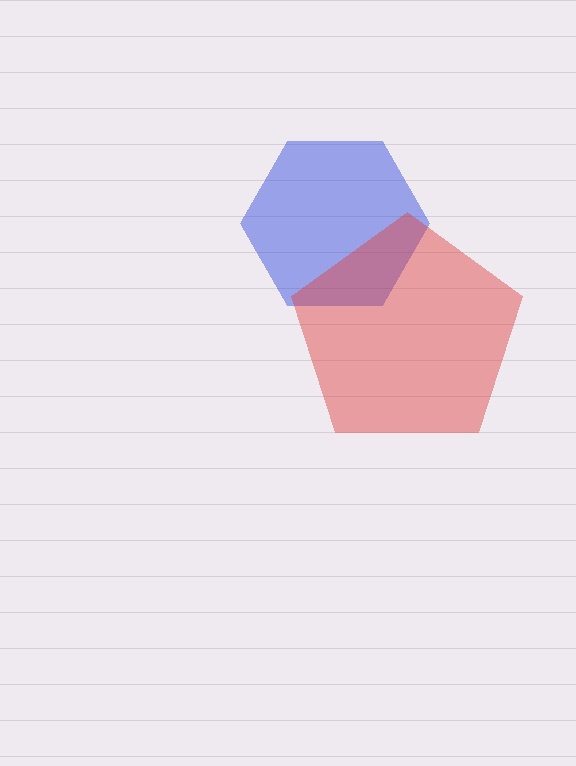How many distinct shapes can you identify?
There are 2 distinct shapes: a blue hexagon, a red pentagon.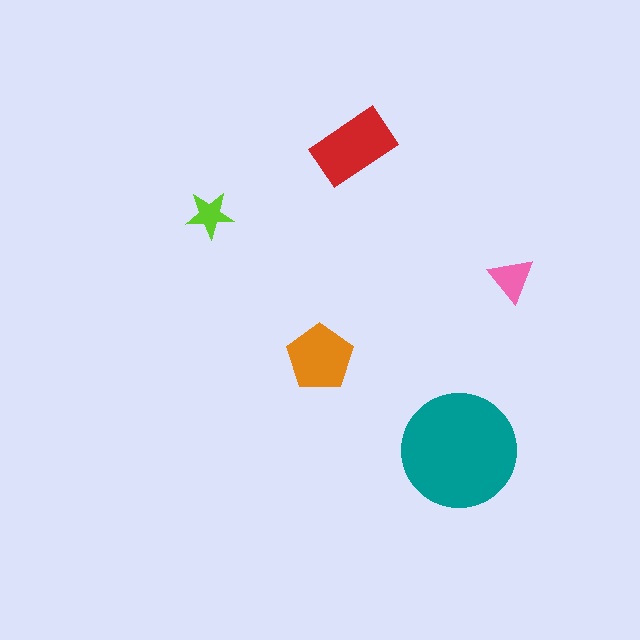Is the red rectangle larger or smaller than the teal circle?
Smaller.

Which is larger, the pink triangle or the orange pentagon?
The orange pentagon.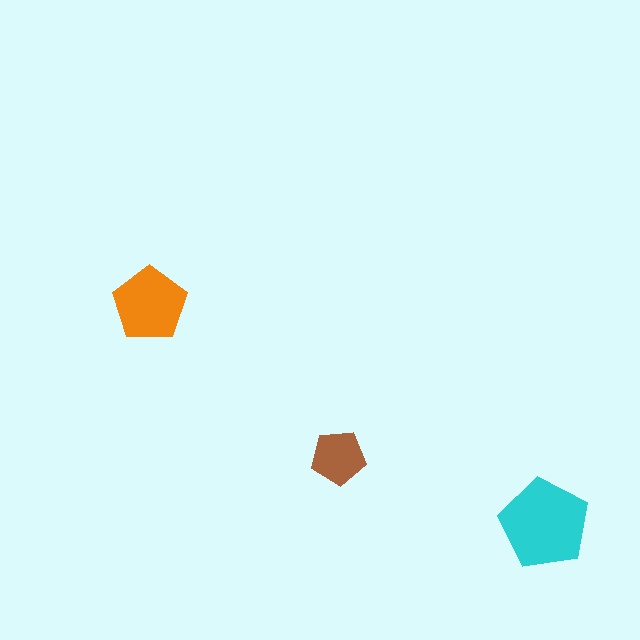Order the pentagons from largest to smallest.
the cyan one, the orange one, the brown one.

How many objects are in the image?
There are 3 objects in the image.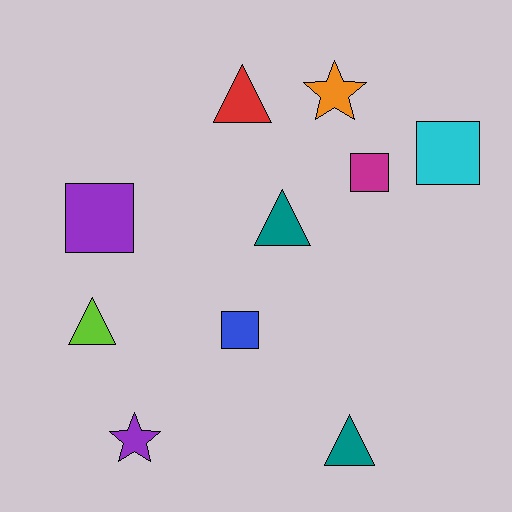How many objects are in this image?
There are 10 objects.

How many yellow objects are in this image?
There are no yellow objects.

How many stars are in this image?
There are 2 stars.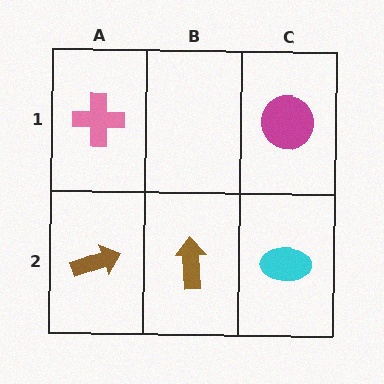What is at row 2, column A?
A brown arrow.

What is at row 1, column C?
A magenta circle.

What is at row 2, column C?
A cyan ellipse.